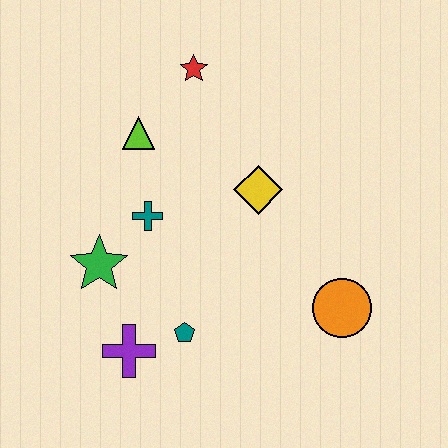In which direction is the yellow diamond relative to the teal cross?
The yellow diamond is to the right of the teal cross.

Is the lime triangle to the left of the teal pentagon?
Yes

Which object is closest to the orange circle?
The yellow diamond is closest to the orange circle.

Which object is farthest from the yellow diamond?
The purple cross is farthest from the yellow diamond.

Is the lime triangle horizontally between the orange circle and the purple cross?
Yes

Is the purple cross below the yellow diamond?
Yes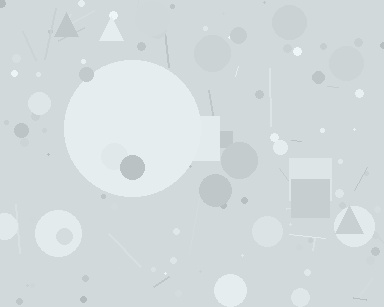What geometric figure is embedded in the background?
A circle is embedded in the background.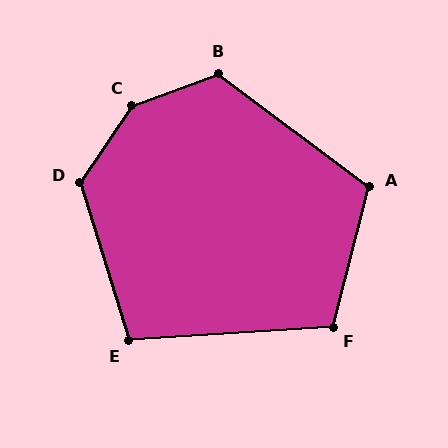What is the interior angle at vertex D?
Approximately 129 degrees (obtuse).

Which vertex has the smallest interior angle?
E, at approximately 104 degrees.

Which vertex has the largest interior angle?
C, at approximately 144 degrees.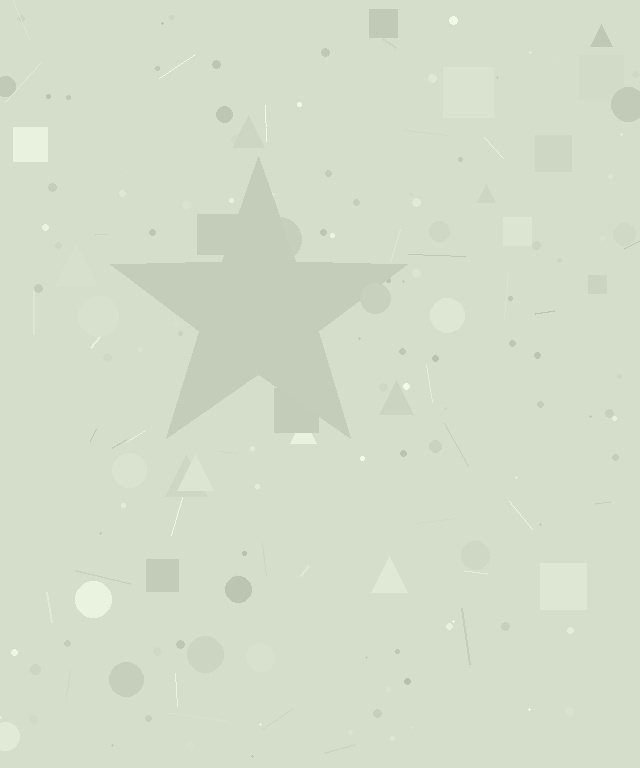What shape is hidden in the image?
A star is hidden in the image.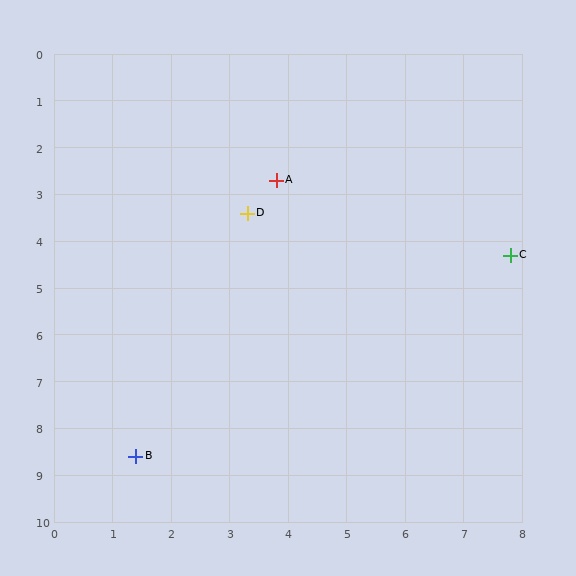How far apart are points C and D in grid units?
Points C and D are about 4.6 grid units apart.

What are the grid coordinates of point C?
Point C is at approximately (7.8, 4.3).